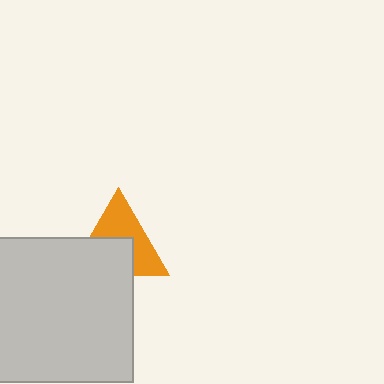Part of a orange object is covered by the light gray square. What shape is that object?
It is a triangle.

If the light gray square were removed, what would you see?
You would see the complete orange triangle.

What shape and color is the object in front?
The object in front is a light gray square.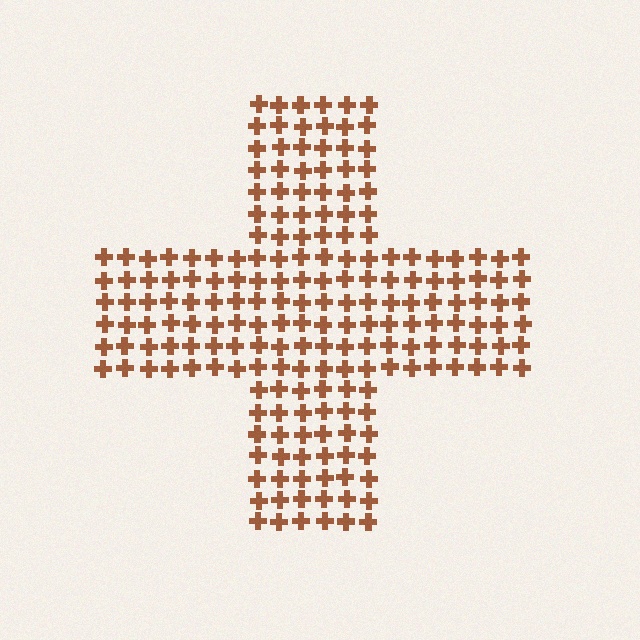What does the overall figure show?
The overall figure shows a cross.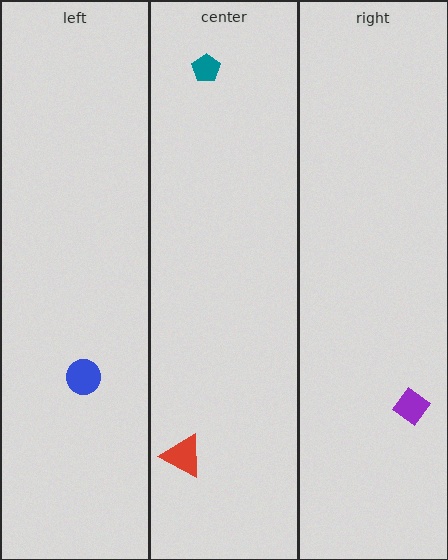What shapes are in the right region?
The purple diamond.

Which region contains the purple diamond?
The right region.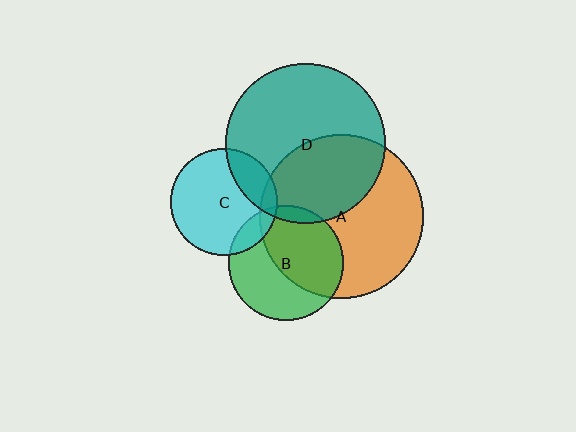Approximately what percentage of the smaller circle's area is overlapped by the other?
Approximately 10%.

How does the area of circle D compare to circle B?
Approximately 1.9 times.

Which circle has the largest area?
Circle A (orange).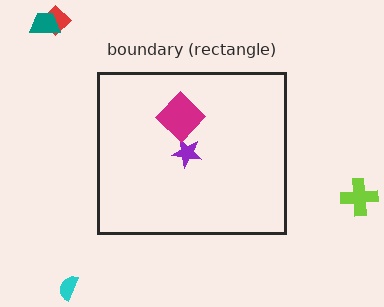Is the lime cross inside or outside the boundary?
Outside.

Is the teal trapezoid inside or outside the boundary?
Outside.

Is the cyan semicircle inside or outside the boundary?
Outside.